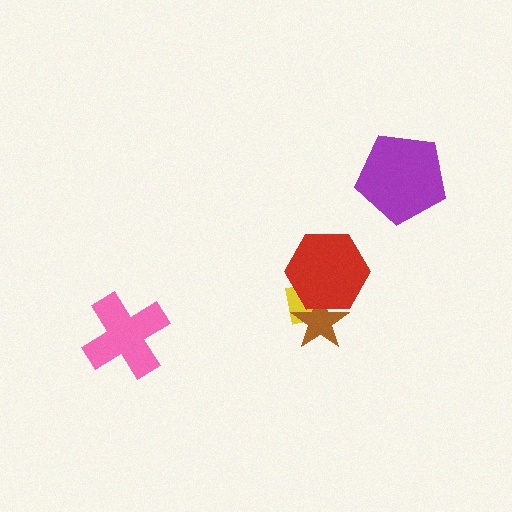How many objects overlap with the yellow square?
2 objects overlap with the yellow square.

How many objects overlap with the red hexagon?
2 objects overlap with the red hexagon.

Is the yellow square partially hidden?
Yes, it is partially covered by another shape.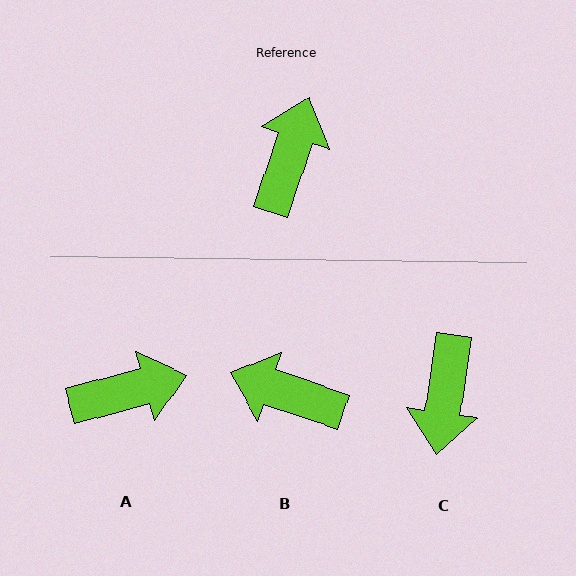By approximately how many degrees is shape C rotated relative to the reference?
Approximately 170 degrees clockwise.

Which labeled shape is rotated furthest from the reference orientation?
C, about 170 degrees away.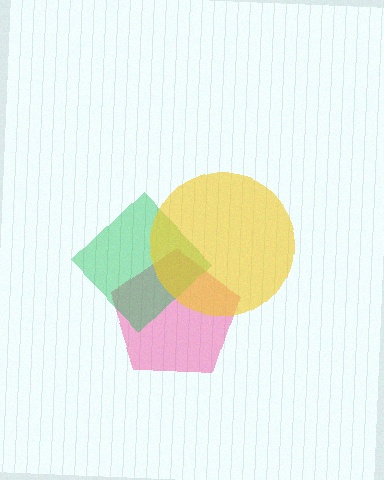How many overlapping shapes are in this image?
There are 3 overlapping shapes in the image.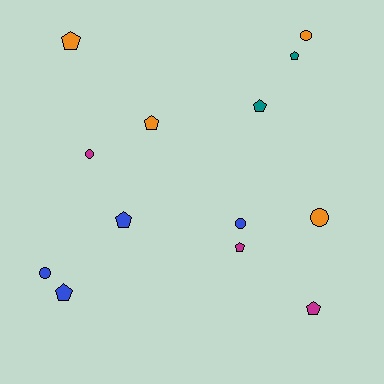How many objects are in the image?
There are 13 objects.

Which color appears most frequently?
Orange, with 4 objects.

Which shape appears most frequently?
Pentagon, with 8 objects.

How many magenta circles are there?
There is 1 magenta circle.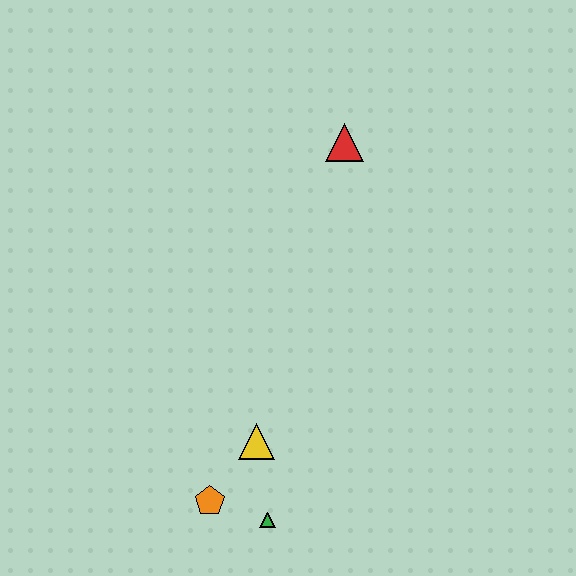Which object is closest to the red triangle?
The yellow triangle is closest to the red triangle.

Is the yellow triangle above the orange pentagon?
Yes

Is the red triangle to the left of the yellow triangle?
No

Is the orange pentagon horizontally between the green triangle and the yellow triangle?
No